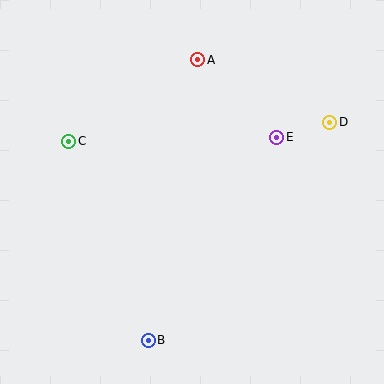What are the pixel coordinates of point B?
Point B is at (148, 340).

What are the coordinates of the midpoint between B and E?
The midpoint between B and E is at (213, 239).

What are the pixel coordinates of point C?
Point C is at (69, 141).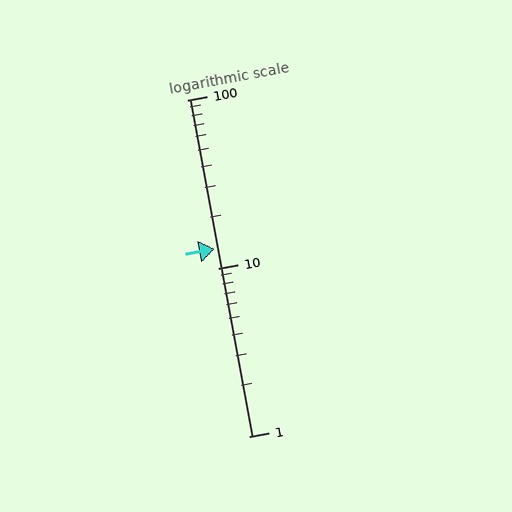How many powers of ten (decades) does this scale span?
The scale spans 2 decades, from 1 to 100.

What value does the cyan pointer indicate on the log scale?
The pointer indicates approximately 13.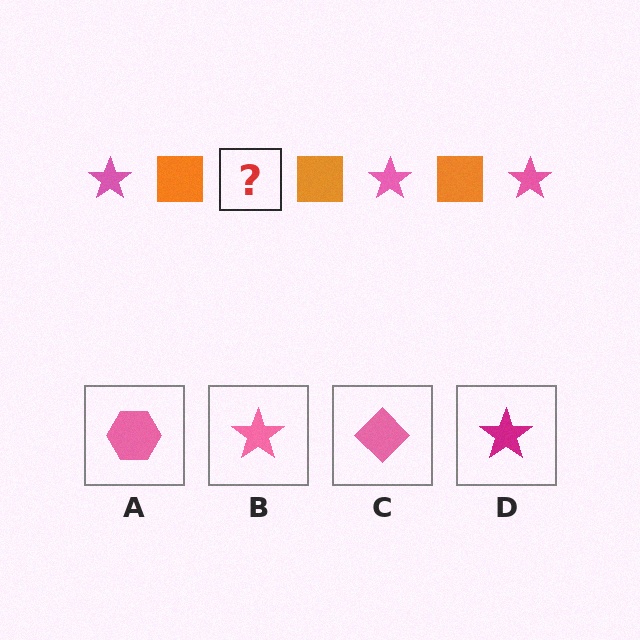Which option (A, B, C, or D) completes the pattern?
B.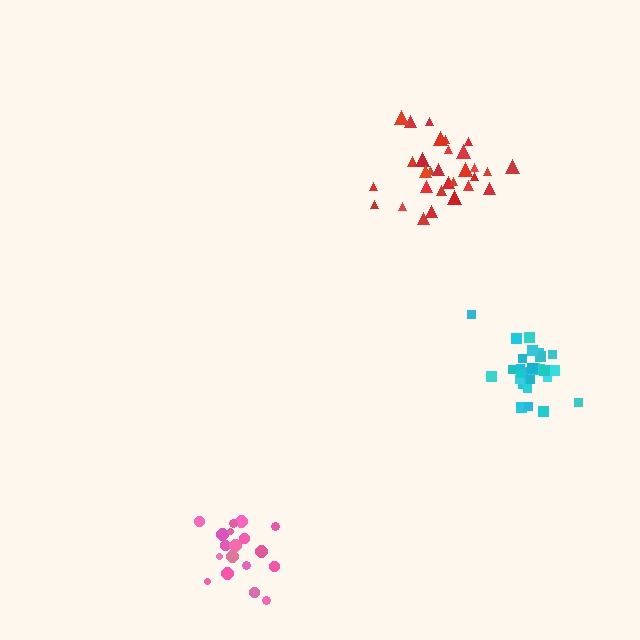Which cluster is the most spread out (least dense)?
Pink.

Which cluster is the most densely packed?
Cyan.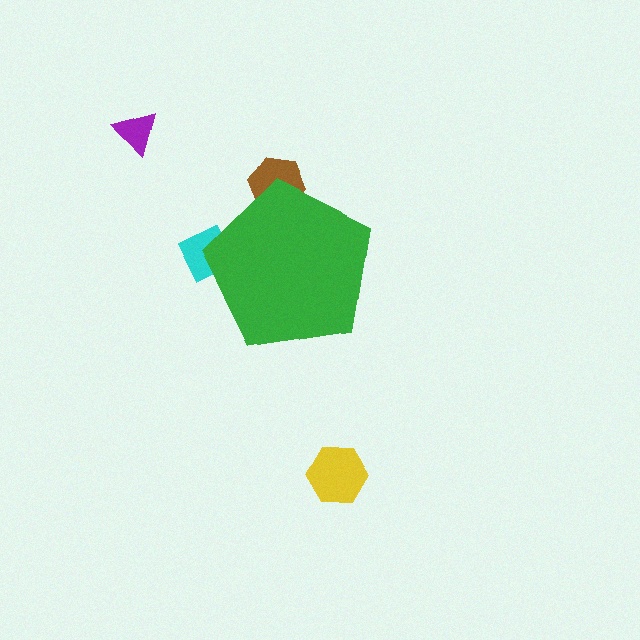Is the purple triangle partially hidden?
No, the purple triangle is fully visible.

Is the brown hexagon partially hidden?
Yes, the brown hexagon is partially hidden behind the green pentagon.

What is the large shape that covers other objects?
A green pentagon.